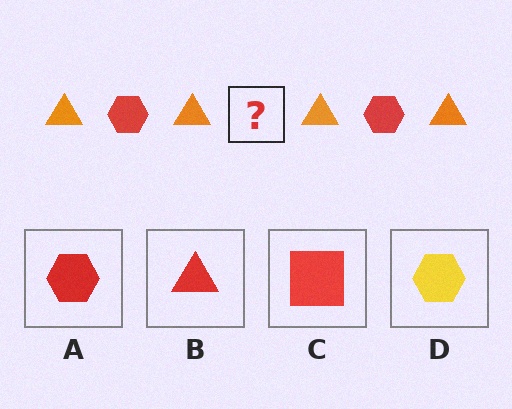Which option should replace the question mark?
Option A.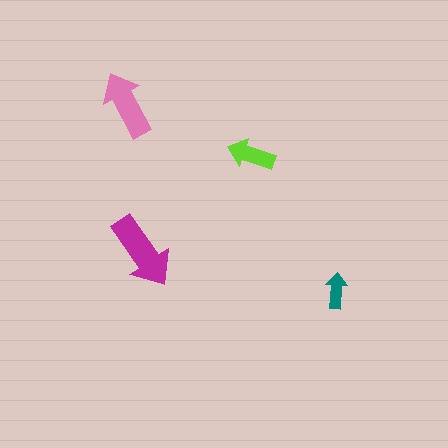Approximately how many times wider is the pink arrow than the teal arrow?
About 2 times wider.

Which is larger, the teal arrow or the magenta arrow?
The magenta one.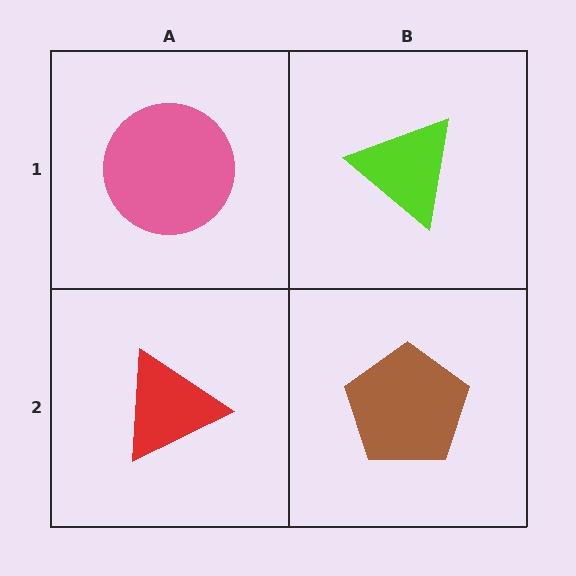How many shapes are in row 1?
2 shapes.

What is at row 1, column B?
A lime triangle.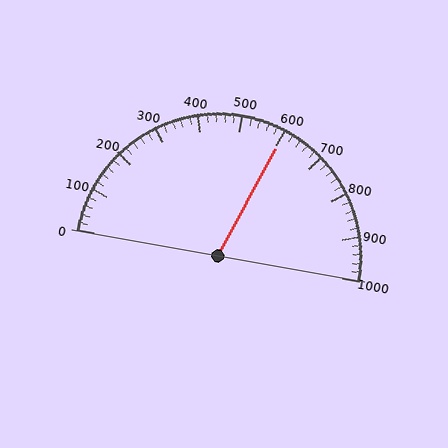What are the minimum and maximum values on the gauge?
The gauge ranges from 0 to 1000.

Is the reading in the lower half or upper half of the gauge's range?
The reading is in the upper half of the range (0 to 1000).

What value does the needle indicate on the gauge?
The needle indicates approximately 600.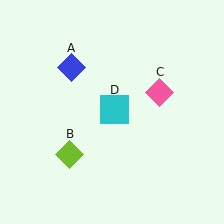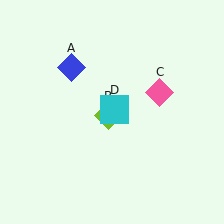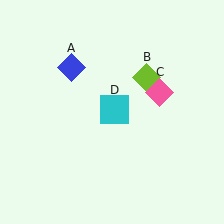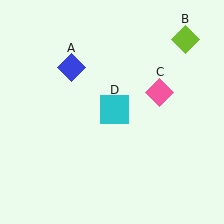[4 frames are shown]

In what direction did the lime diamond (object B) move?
The lime diamond (object B) moved up and to the right.